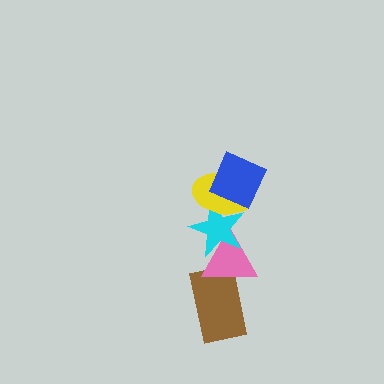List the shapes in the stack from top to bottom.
From top to bottom: the blue square, the yellow ellipse, the cyan star, the pink triangle, the brown rectangle.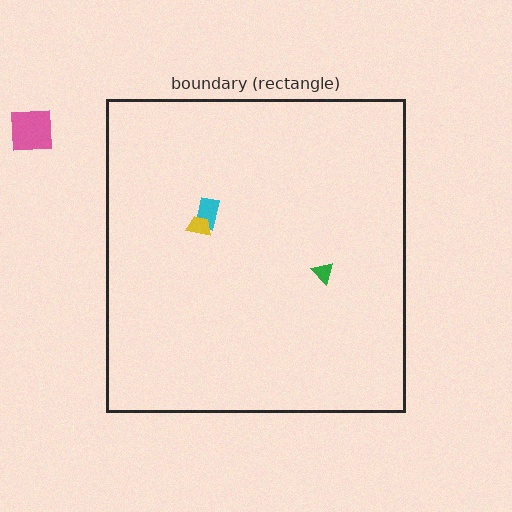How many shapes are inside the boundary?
3 inside, 1 outside.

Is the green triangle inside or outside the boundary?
Inside.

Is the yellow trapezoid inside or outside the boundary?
Inside.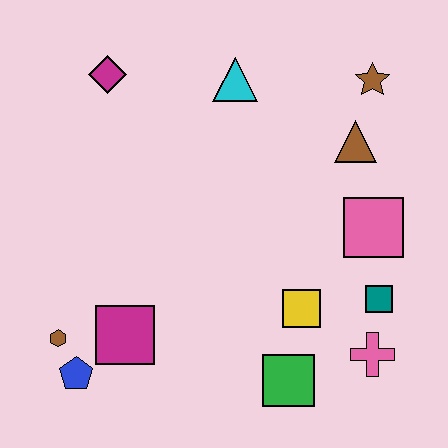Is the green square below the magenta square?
Yes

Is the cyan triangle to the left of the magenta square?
No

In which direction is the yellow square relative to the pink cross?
The yellow square is to the left of the pink cross.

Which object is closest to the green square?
The yellow square is closest to the green square.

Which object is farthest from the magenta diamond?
The pink cross is farthest from the magenta diamond.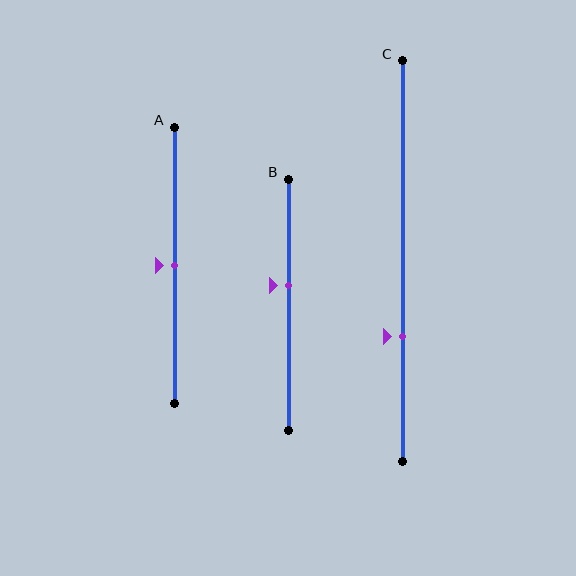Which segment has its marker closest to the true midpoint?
Segment A has its marker closest to the true midpoint.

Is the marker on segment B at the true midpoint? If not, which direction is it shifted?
No, the marker on segment B is shifted upward by about 8% of the segment length.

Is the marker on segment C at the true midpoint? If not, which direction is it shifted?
No, the marker on segment C is shifted downward by about 19% of the segment length.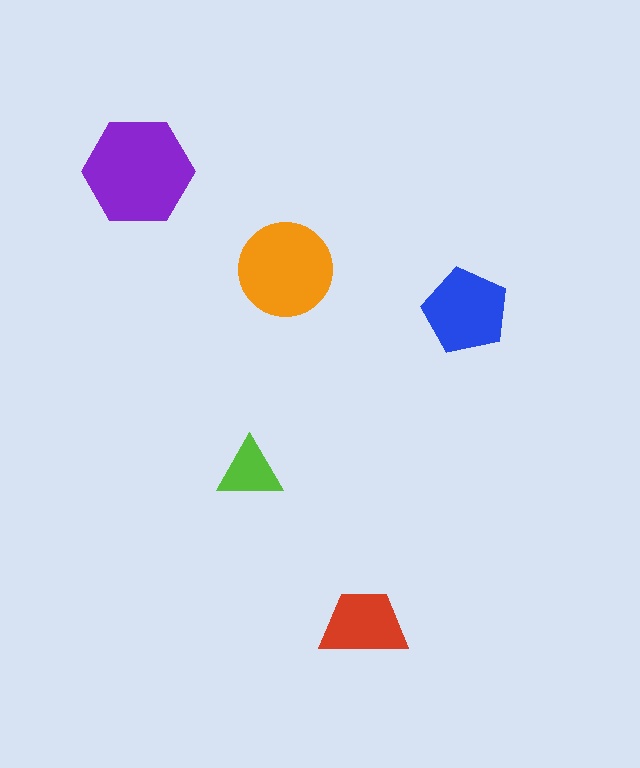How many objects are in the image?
There are 5 objects in the image.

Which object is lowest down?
The red trapezoid is bottommost.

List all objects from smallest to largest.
The lime triangle, the red trapezoid, the blue pentagon, the orange circle, the purple hexagon.